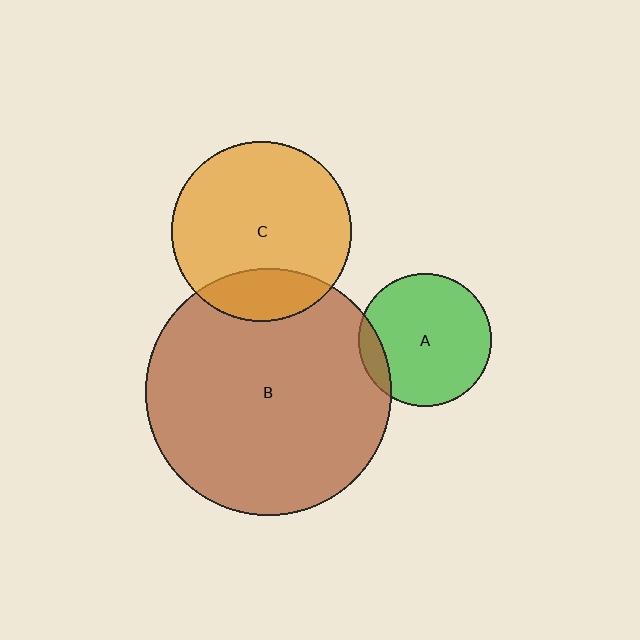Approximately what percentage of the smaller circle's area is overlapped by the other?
Approximately 20%.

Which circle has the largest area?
Circle B (brown).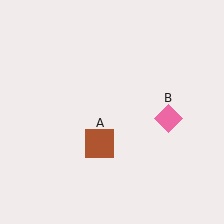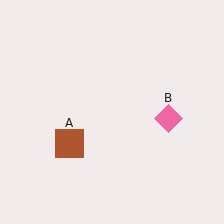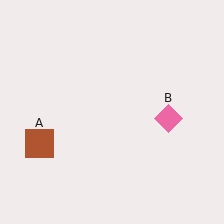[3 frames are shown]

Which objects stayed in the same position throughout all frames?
Pink diamond (object B) remained stationary.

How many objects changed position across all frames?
1 object changed position: brown square (object A).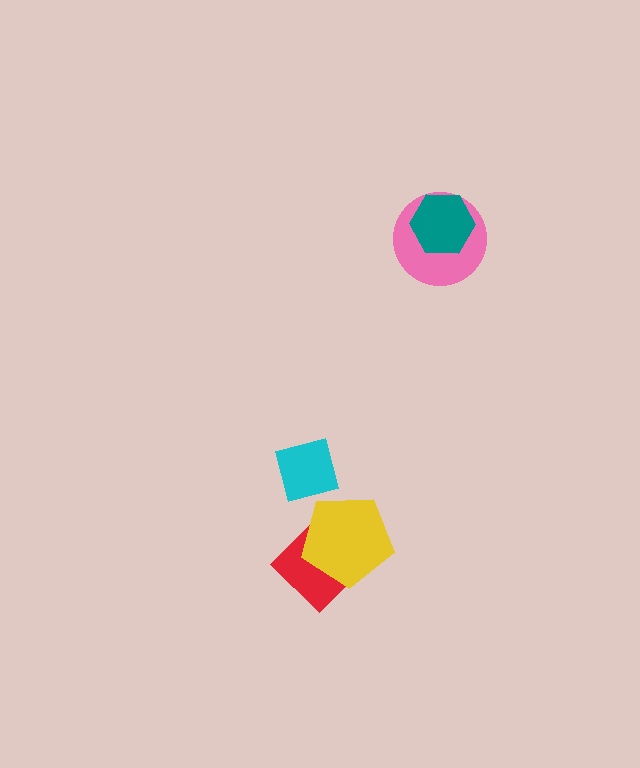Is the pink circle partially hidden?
Yes, it is partially covered by another shape.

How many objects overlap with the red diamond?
1 object overlaps with the red diamond.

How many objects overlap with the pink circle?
1 object overlaps with the pink circle.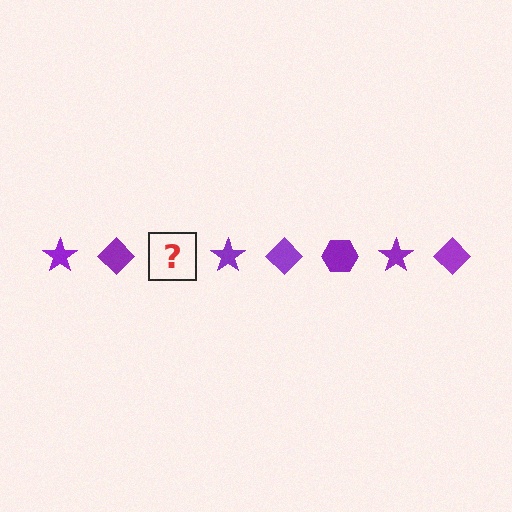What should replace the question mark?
The question mark should be replaced with a purple hexagon.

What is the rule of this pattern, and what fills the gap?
The rule is that the pattern cycles through star, diamond, hexagon shapes in purple. The gap should be filled with a purple hexagon.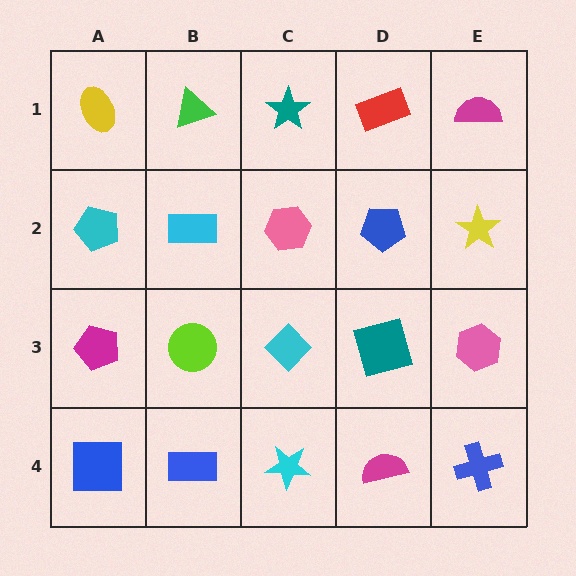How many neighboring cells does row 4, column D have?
3.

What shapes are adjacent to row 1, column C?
A pink hexagon (row 2, column C), a green triangle (row 1, column B), a red rectangle (row 1, column D).